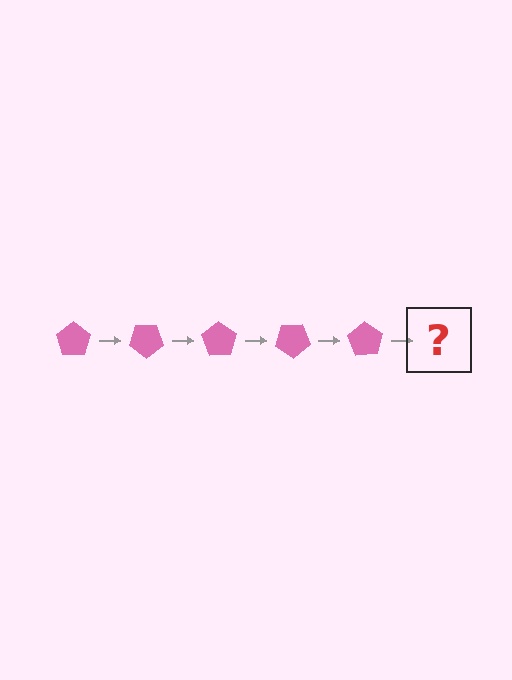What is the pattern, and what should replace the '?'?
The pattern is that the pentagon rotates 35 degrees each step. The '?' should be a pink pentagon rotated 175 degrees.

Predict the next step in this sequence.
The next step is a pink pentagon rotated 175 degrees.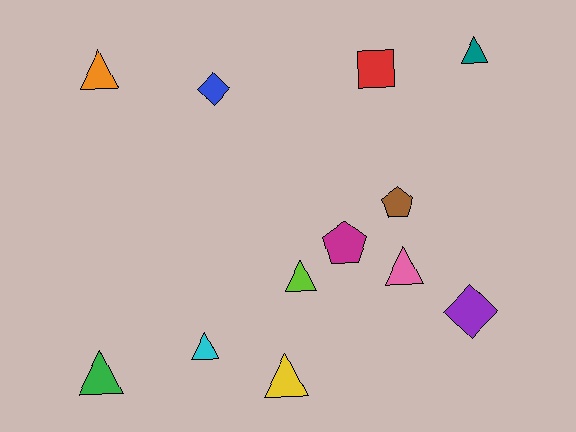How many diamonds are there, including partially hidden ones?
There are 2 diamonds.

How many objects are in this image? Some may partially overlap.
There are 12 objects.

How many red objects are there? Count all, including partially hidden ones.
There is 1 red object.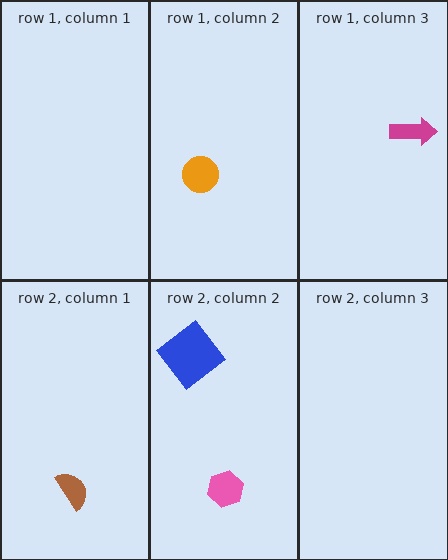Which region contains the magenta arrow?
The row 1, column 3 region.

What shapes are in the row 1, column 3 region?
The magenta arrow.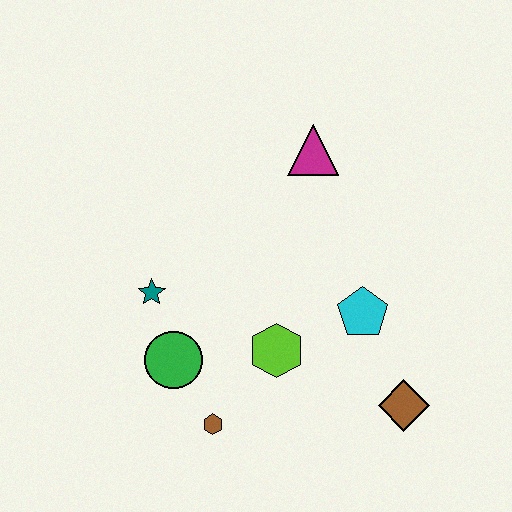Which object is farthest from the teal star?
The brown diamond is farthest from the teal star.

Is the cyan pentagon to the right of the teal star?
Yes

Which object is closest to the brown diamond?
The cyan pentagon is closest to the brown diamond.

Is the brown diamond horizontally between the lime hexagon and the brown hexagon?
No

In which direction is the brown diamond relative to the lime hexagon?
The brown diamond is to the right of the lime hexagon.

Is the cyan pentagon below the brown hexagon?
No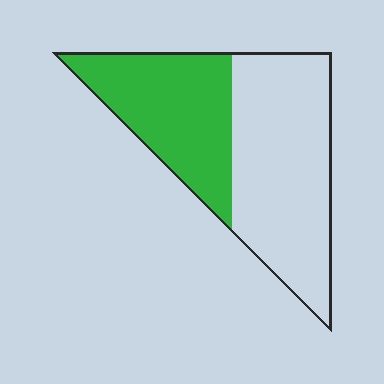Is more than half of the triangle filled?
No.